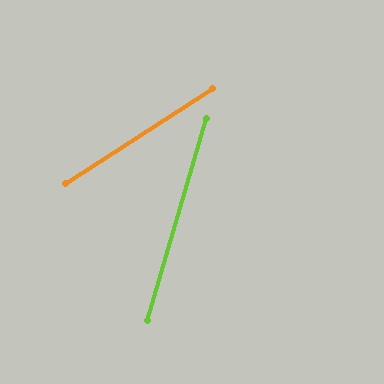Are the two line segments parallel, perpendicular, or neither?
Neither parallel nor perpendicular — they differ by about 41°.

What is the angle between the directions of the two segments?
Approximately 41 degrees.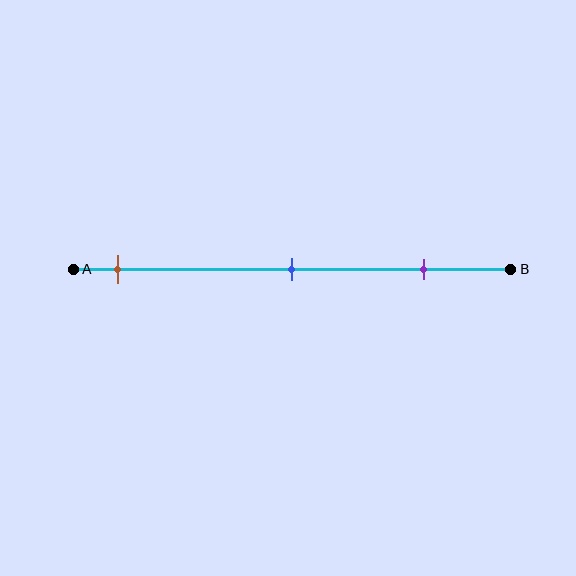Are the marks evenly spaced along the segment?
Yes, the marks are approximately evenly spaced.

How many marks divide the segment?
There are 3 marks dividing the segment.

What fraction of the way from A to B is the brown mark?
The brown mark is approximately 10% (0.1) of the way from A to B.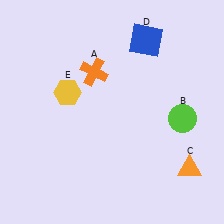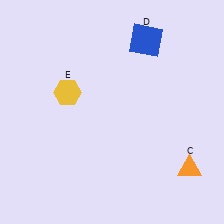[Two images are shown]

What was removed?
The lime circle (B), the orange cross (A) were removed in Image 2.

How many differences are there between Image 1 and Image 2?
There are 2 differences between the two images.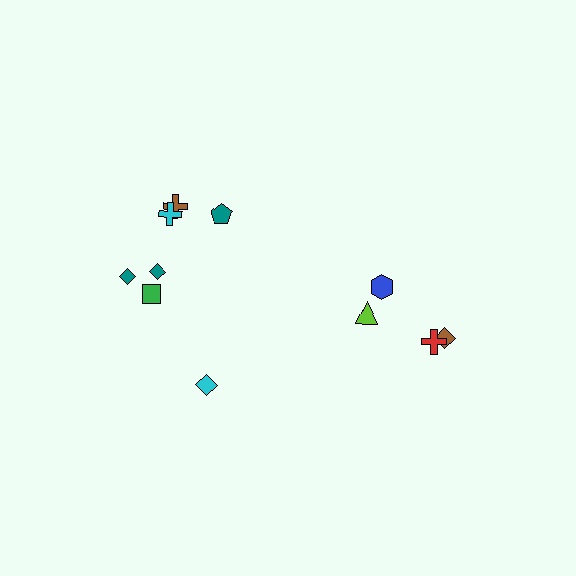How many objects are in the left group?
There are 7 objects.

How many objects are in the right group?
There are 4 objects.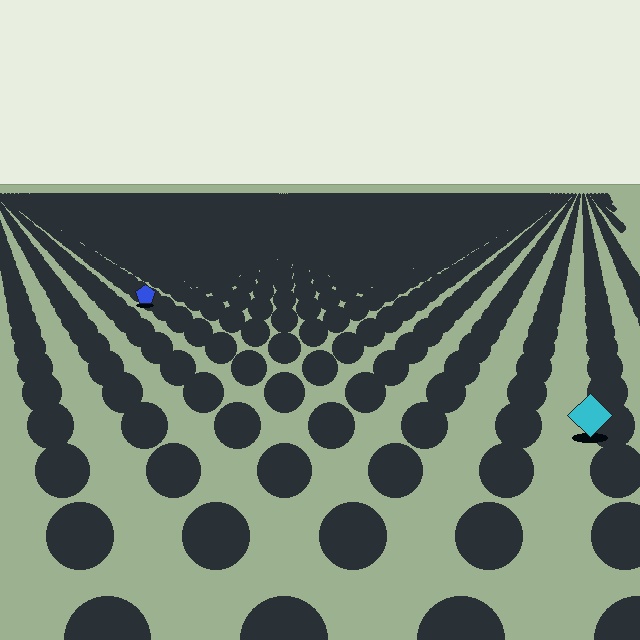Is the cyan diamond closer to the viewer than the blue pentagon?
Yes. The cyan diamond is closer — you can tell from the texture gradient: the ground texture is coarser near it.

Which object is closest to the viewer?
The cyan diamond is closest. The texture marks near it are larger and more spread out.